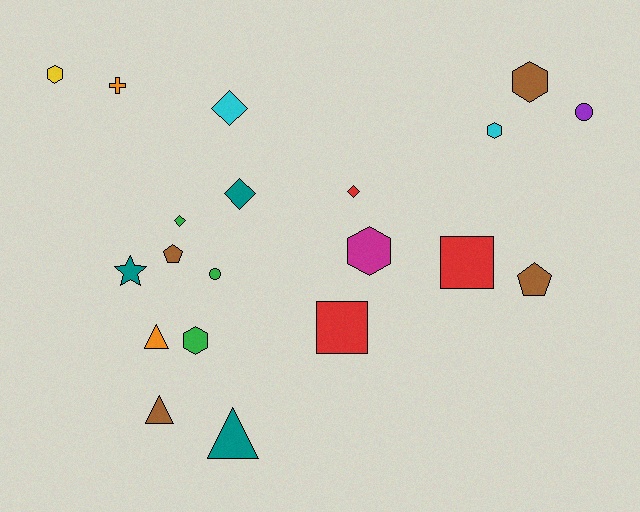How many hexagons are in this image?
There are 5 hexagons.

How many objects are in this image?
There are 20 objects.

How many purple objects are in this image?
There is 1 purple object.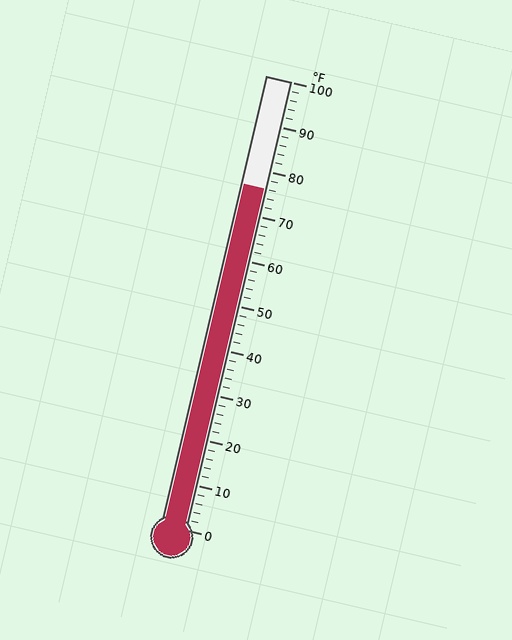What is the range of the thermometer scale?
The thermometer scale ranges from 0°F to 100°F.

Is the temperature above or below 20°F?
The temperature is above 20°F.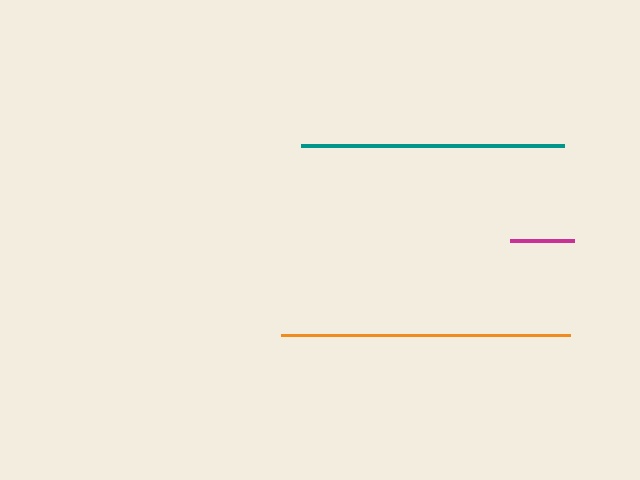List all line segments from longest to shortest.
From longest to shortest: orange, teal, magenta.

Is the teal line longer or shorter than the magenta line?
The teal line is longer than the magenta line.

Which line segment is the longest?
The orange line is the longest at approximately 289 pixels.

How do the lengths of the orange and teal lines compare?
The orange and teal lines are approximately the same length.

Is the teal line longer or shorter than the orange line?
The orange line is longer than the teal line.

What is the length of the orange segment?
The orange segment is approximately 289 pixels long.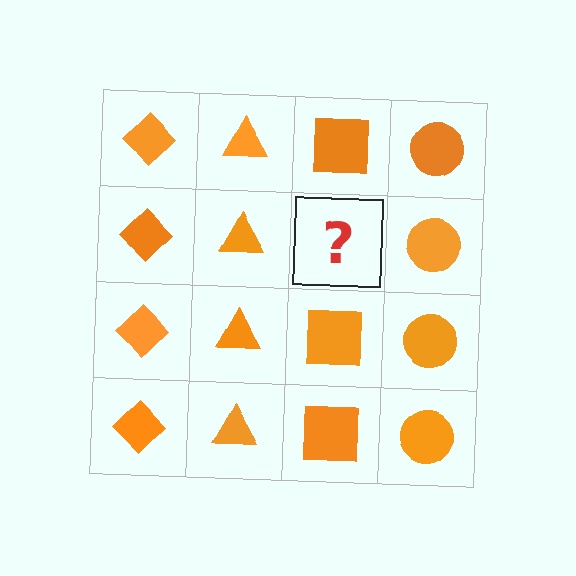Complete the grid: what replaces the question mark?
The question mark should be replaced with an orange square.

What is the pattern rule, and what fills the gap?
The rule is that each column has a consistent shape. The gap should be filled with an orange square.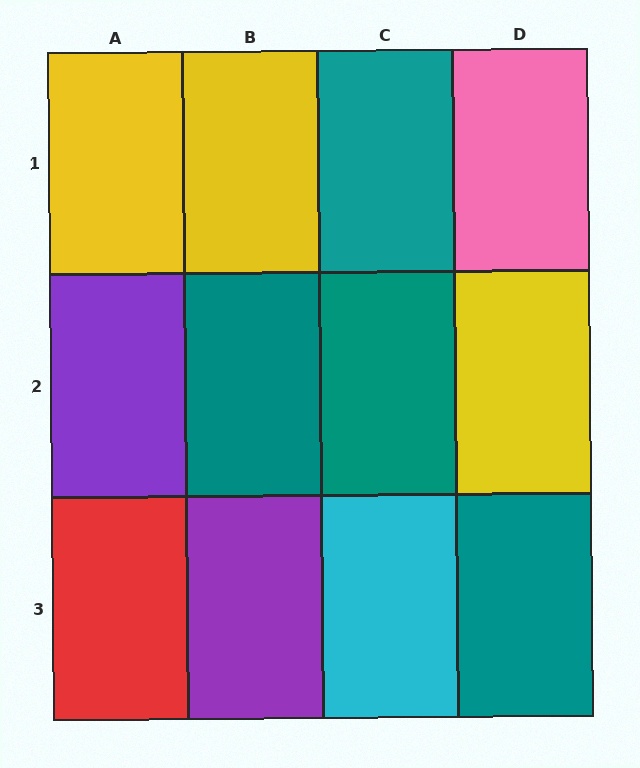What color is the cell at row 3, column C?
Cyan.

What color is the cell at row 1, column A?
Yellow.